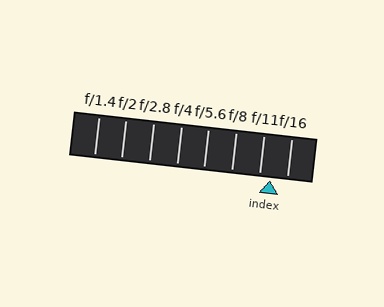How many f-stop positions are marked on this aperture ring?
There are 8 f-stop positions marked.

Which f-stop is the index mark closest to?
The index mark is closest to f/11.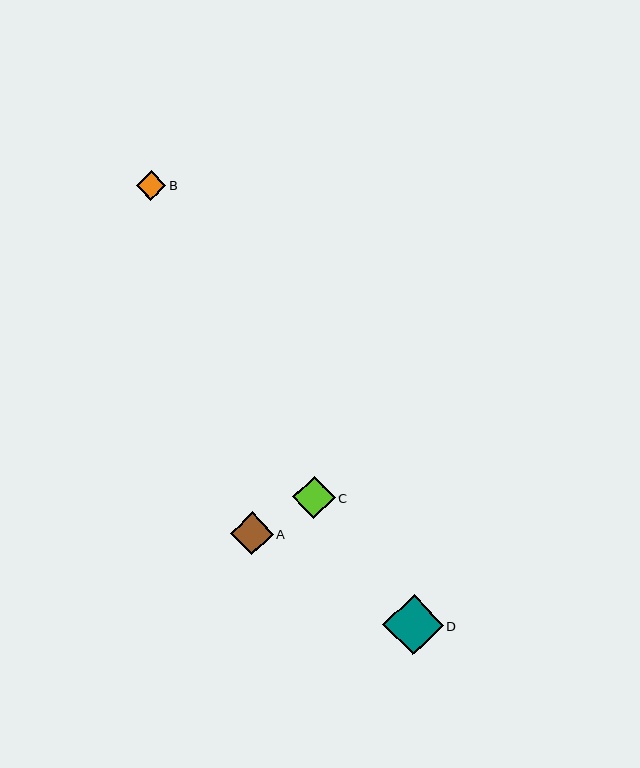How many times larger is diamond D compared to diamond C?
Diamond D is approximately 1.4 times the size of diamond C.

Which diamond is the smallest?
Diamond B is the smallest with a size of approximately 29 pixels.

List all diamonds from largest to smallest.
From largest to smallest: D, A, C, B.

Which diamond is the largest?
Diamond D is the largest with a size of approximately 60 pixels.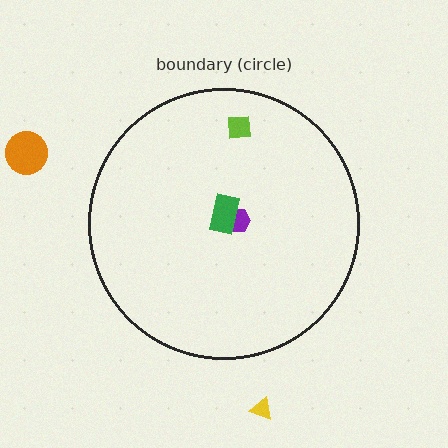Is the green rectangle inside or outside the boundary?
Inside.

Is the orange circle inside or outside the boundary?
Outside.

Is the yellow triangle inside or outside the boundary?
Outside.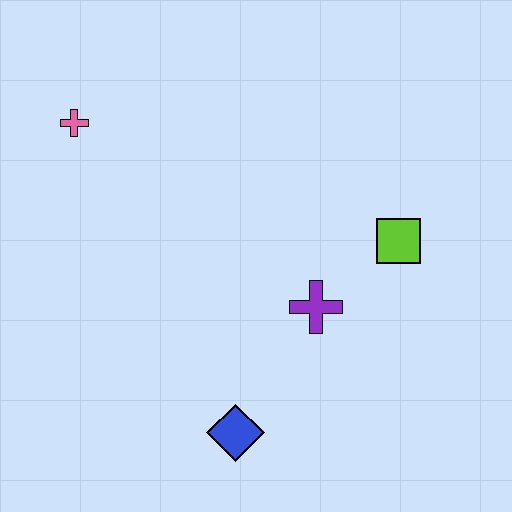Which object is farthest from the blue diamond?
The pink cross is farthest from the blue diamond.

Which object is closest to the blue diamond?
The purple cross is closest to the blue diamond.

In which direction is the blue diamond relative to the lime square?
The blue diamond is below the lime square.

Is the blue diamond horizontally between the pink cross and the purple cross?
Yes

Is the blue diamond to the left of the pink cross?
No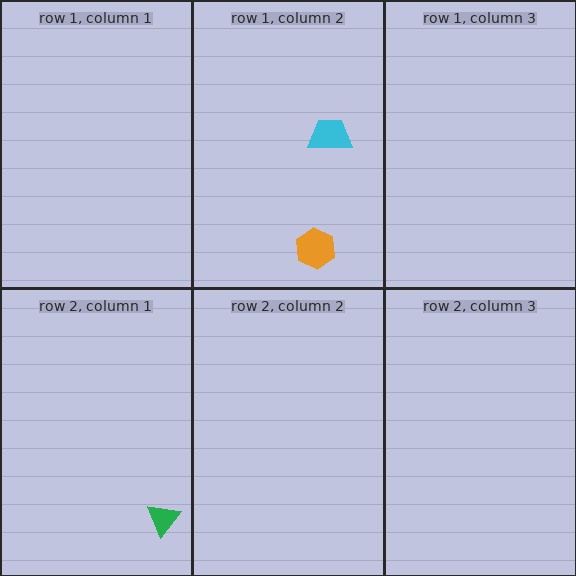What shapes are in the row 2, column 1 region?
The green triangle.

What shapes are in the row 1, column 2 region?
The orange hexagon, the cyan trapezoid.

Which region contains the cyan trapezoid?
The row 1, column 2 region.